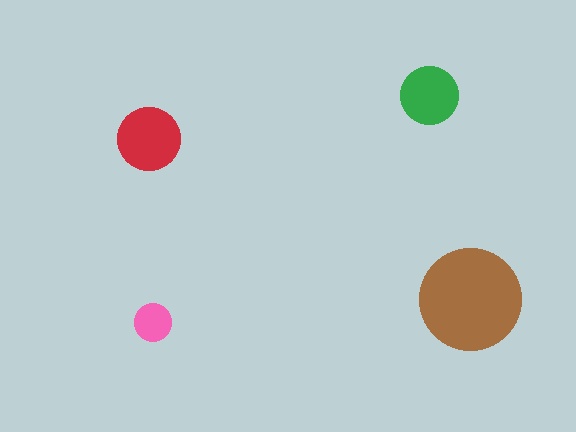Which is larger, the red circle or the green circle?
The red one.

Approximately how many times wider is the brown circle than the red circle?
About 1.5 times wider.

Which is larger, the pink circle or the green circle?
The green one.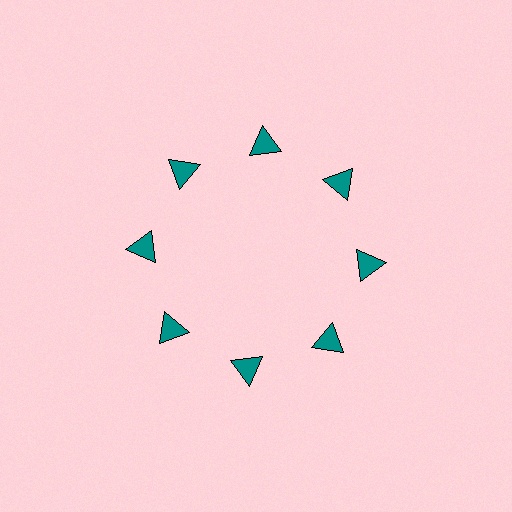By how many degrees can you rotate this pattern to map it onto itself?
The pattern maps onto itself every 45 degrees of rotation.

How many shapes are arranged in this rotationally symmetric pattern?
There are 8 shapes, arranged in 8 groups of 1.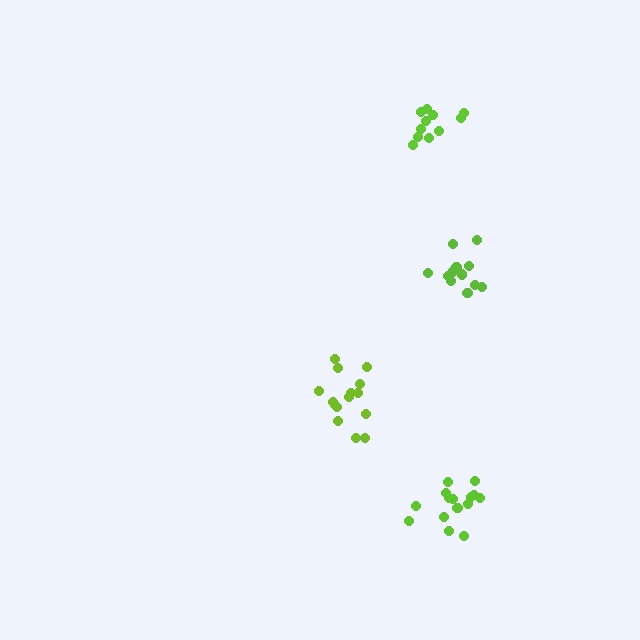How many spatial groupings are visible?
There are 4 spatial groupings.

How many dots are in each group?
Group 1: 13 dots, Group 2: 11 dots, Group 3: 15 dots, Group 4: 15 dots (54 total).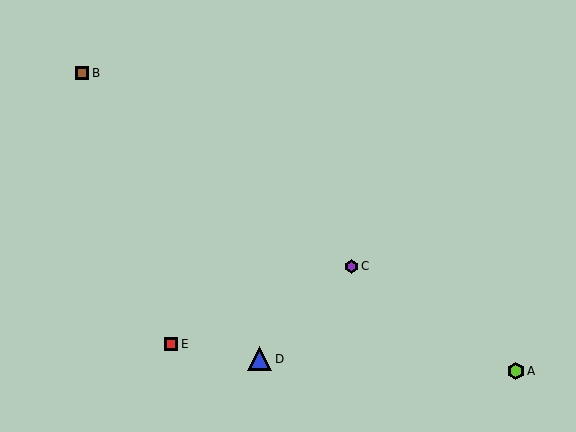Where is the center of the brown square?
The center of the brown square is at (82, 73).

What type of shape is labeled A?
Shape A is a lime hexagon.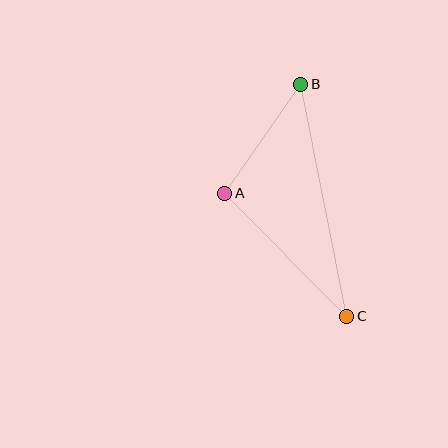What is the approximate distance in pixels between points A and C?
The distance between A and C is approximately 173 pixels.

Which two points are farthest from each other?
Points B and C are farthest from each other.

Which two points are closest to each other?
Points A and B are closest to each other.